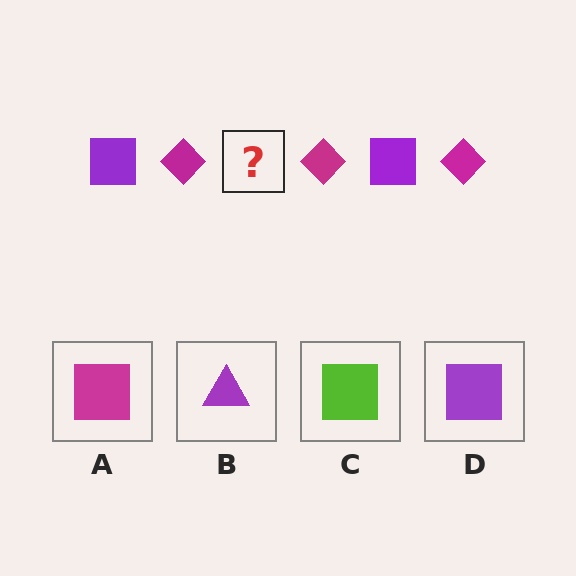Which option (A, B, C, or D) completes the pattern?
D.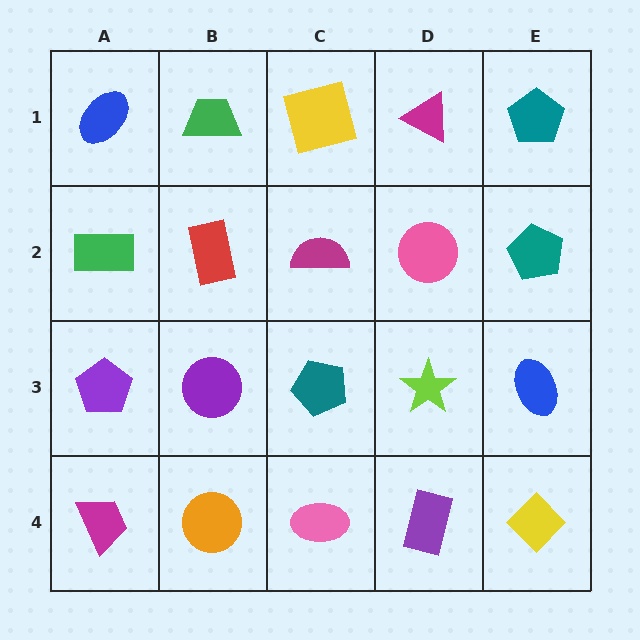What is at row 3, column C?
A teal pentagon.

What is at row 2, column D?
A pink circle.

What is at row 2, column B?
A red rectangle.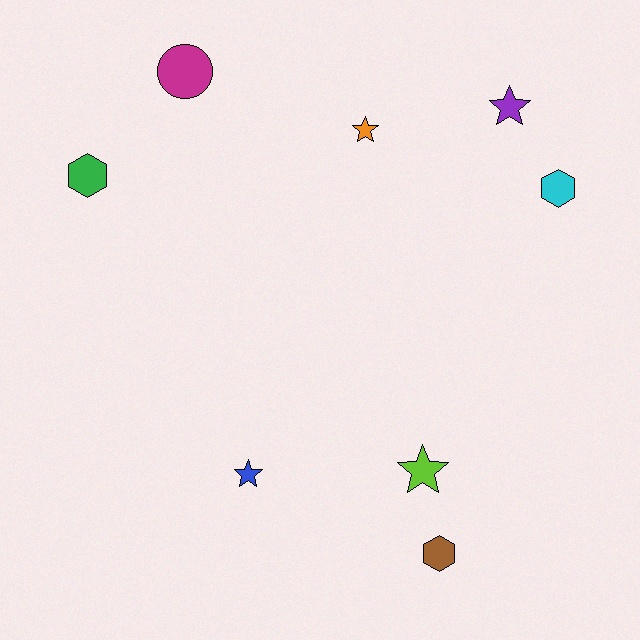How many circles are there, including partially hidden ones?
There is 1 circle.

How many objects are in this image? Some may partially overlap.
There are 8 objects.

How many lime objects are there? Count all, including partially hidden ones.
There is 1 lime object.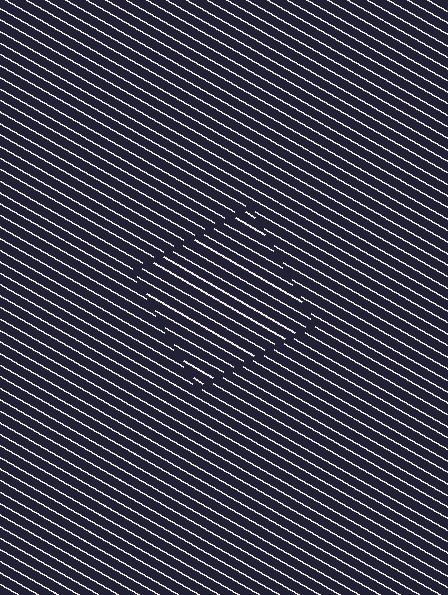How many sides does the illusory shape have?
4 sides — the line-ends trace a square.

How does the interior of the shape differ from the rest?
The interior of the shape contains the same grating, shifted by half a period — the contour is defined by the phase discontinuity where line-ends from the inner and outer gratings abut.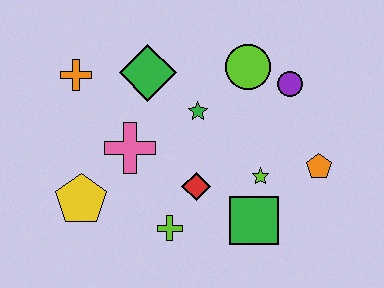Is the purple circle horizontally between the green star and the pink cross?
No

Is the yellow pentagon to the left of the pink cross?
Yes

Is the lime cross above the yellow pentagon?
No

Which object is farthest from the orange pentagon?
The orange cross is farthest from the orange pentagon.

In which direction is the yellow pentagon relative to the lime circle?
The yellow pentagon is to the left of the lime circle.